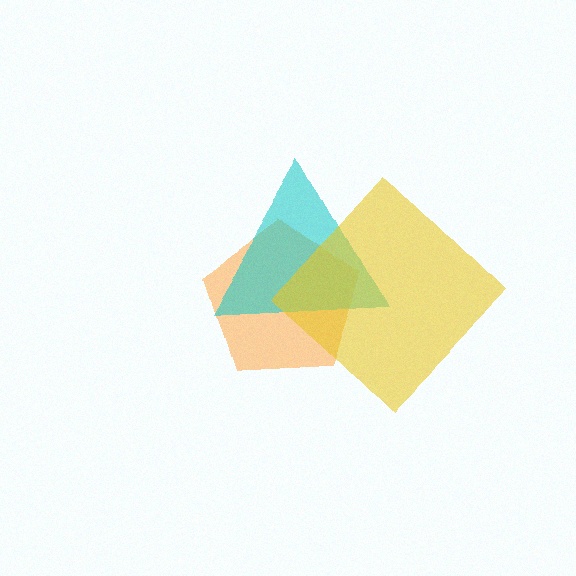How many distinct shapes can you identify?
There are 3 distinct shapes: an orange pentagon, a cyan triangle, a yellow diamond.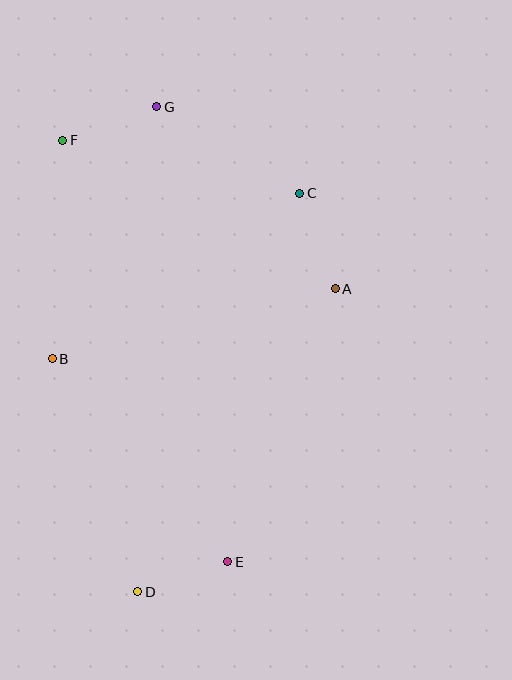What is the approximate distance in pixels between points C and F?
The distance between C and F is approximately 243 pixels.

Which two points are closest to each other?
Points D and E are closest to each other.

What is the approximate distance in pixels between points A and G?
The distance between A and G is approximately 255 pixels.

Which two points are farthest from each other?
Points D and G are farthest from each other.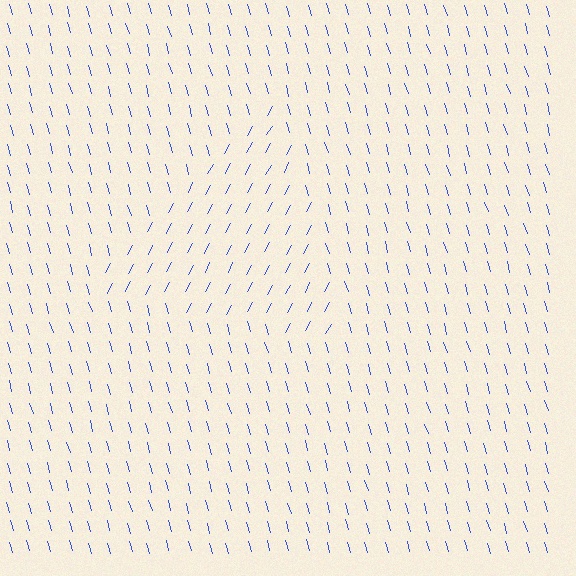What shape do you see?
I see a triangle.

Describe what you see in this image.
The image is filled with small blue line segments. A triangle region in the image has lines oriented differently from the surrounding lines, creating a visible texture boundary.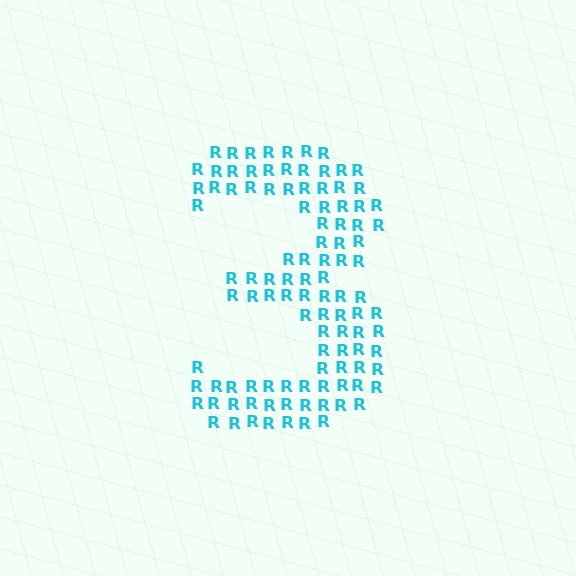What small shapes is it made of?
It is made of small letter R's.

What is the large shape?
The large shape is the digit 3.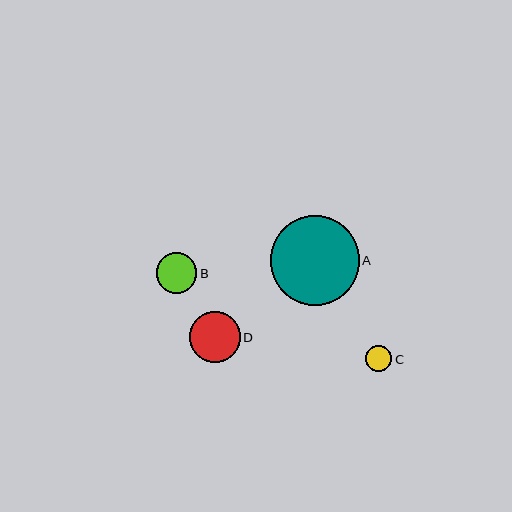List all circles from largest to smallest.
From largest to smallest: A, D, B, C.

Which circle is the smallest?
Circle C is the smallest with a size of approximately 26 pixels.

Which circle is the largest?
Circle A is the largest with a size of approximately 89 pixels.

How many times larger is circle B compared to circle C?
Circle B is approximately 1.5 times the size of circle C.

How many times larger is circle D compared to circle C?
Circle D is approximately 1.9 times the size of circle C.